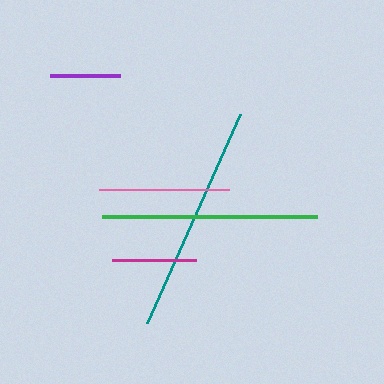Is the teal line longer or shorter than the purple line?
The teal line is longer than the purple line.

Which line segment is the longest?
The teal line is the longest at approximately 229 pixels.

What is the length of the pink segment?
The pink segment is approximately 129 pixels long.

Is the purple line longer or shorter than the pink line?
The pink line is longer than the purple line.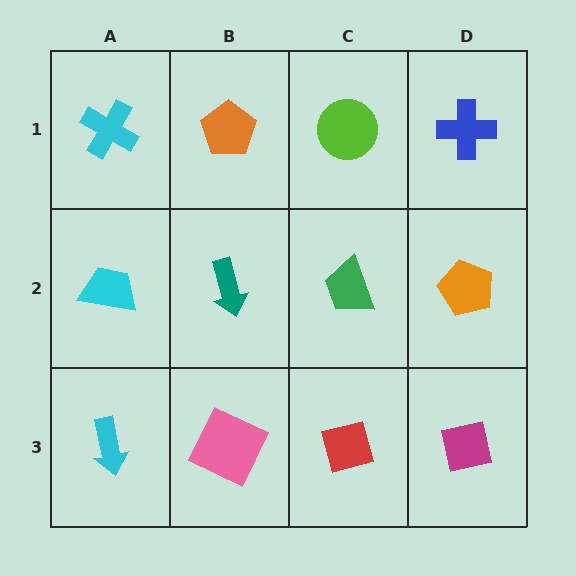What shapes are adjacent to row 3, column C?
A green trapezoid (row 2, column C), a pink square (row 3, column B), a magenta square (row 3, column D).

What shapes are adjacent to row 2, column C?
A lime circle (row 1, column C), a red square (row 3, column C), a teal arrow (row 2, column B), an orange pentagon (row 2, column D).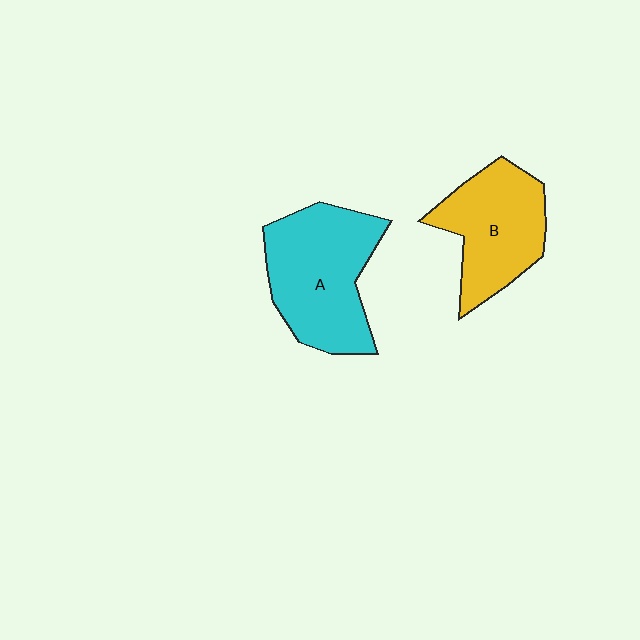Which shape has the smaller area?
Shape B (yellow).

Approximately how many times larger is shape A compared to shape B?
Approximately 1.2 times.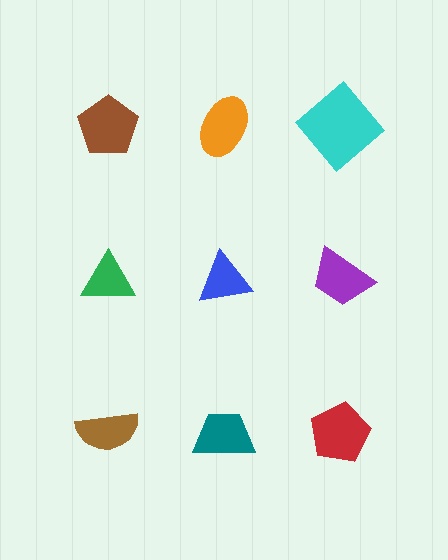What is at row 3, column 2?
A teal trapezoid.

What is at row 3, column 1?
A brown semicircle.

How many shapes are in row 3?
3 shapes.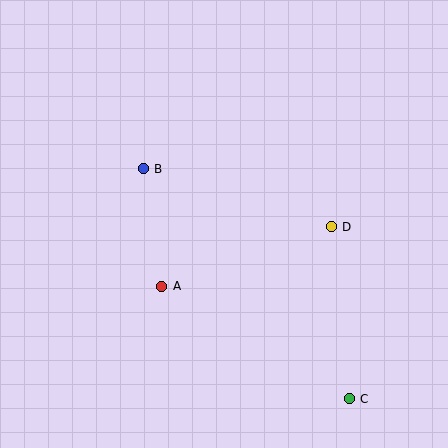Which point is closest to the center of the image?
Point A at (162, 286) is closest to the center.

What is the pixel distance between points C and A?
The distance between C and A is 219 pixels.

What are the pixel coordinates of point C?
Point C is at (349, 399).